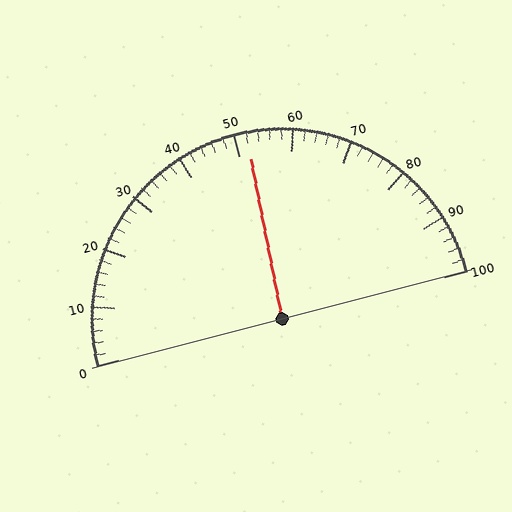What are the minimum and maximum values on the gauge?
The gauge ranges from 0 to 100.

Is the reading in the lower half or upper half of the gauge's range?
The reading is in the upper half of the range (0 to 100).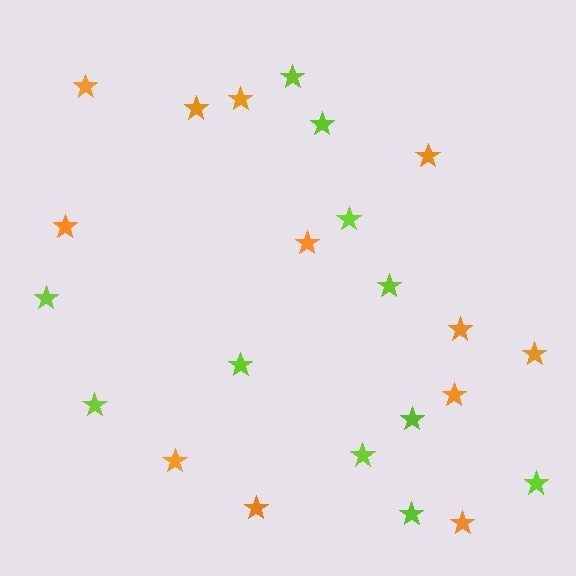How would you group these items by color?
There are 2 groups: one group of lime stars (11) and one group of orange stars (12).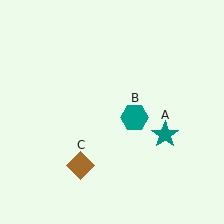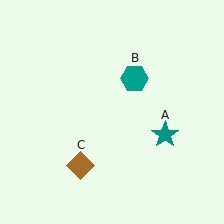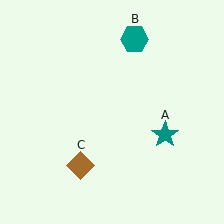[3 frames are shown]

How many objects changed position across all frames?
1 object changed position: teal hexagon (object B).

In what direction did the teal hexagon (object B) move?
The teal hexagon (object B) moved up.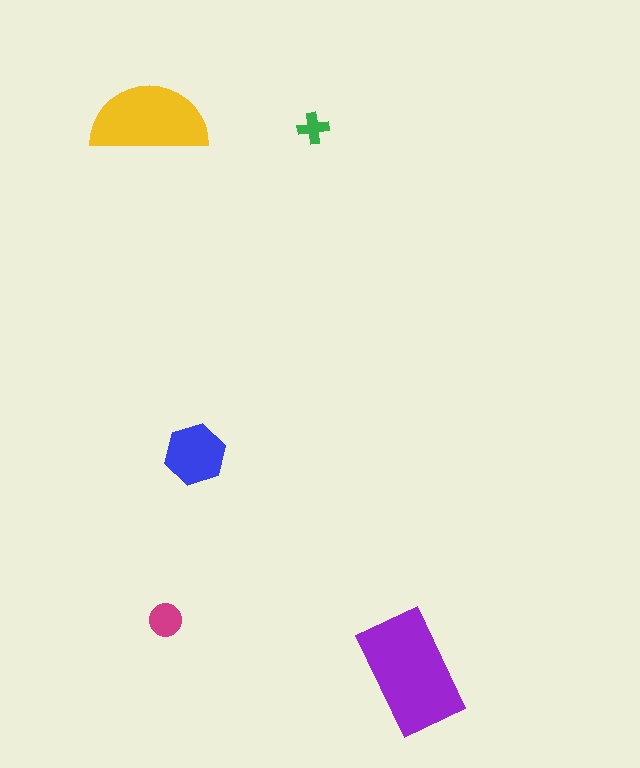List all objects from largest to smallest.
The purple rectangle, the yellow semicircle, the blue hexagon, the magenta circle, the green cross.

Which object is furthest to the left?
The yellow semicircle is leftmost.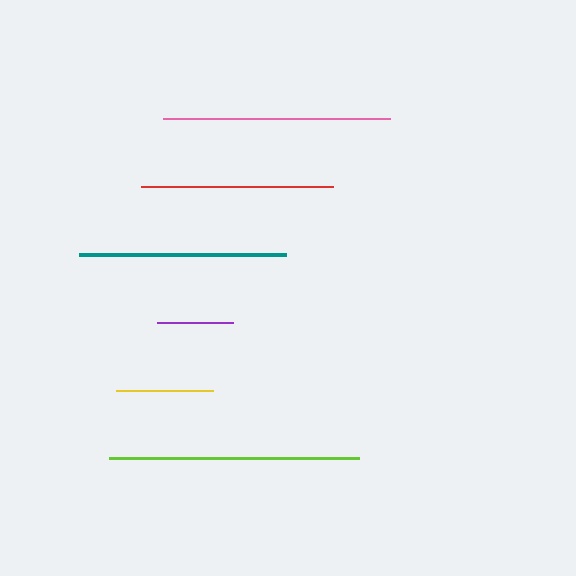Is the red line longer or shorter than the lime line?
The lime line is longer than the red line.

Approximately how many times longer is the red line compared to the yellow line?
The red line is approximately 2.0 times the length of the yellow line.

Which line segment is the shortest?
The purple line is the shortest at approximately 75 pixels.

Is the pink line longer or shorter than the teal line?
The pink line is longer than the teal line.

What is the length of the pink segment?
The pink segment is approximately 227 pixels long.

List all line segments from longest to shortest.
From longest to shortest: lime, pink, teal, red, yellow, purple.